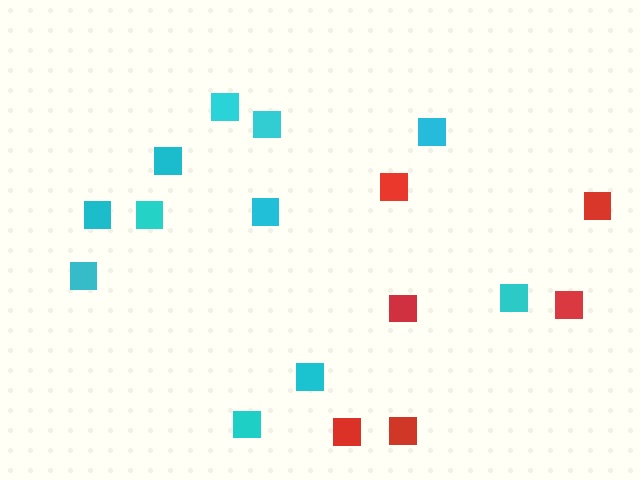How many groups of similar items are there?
There are 2 groups: one group of red squares (6) and one group of cyan squares (11).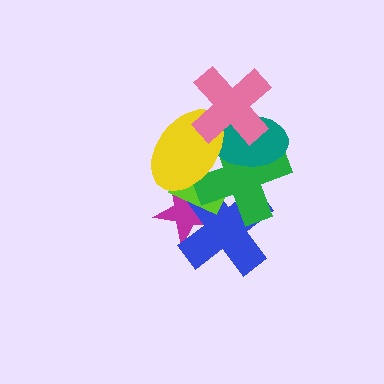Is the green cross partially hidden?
Yes, it is partially covered by another shape.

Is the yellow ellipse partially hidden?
Yes, it is partially covered by another shape.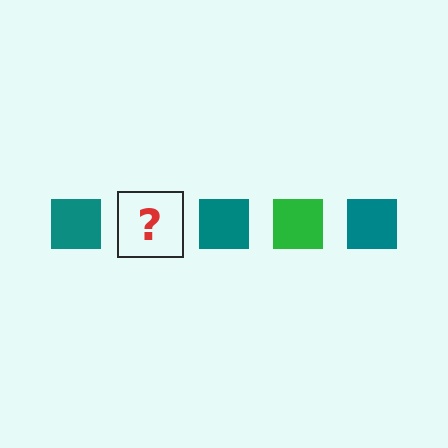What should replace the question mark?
The question mark should be replaced with a green square.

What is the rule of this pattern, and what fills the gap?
The rule is that the pattern cycles through teal, green squares. The gap should be filled with a green square.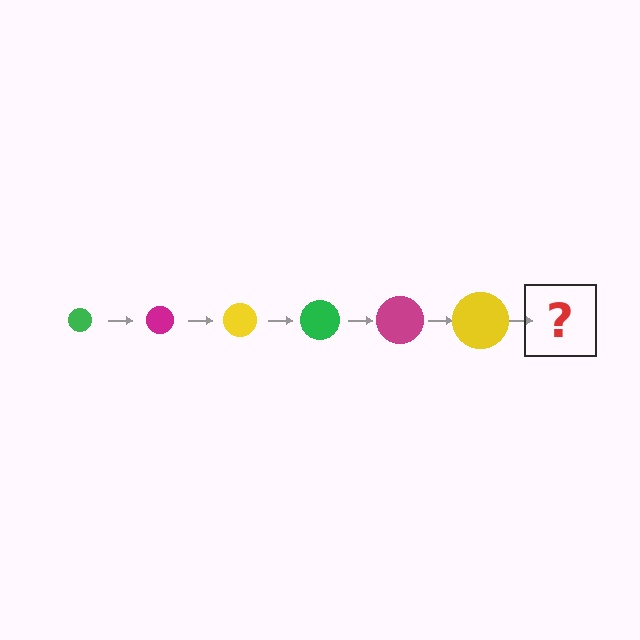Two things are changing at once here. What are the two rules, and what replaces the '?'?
The two rules are that the circle grows larger each step and the color cycles through green, magenta, and yellow. The '?' should be a green circle, larger than the previous one.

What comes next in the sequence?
The next element should be a green circle, larger than the previous one.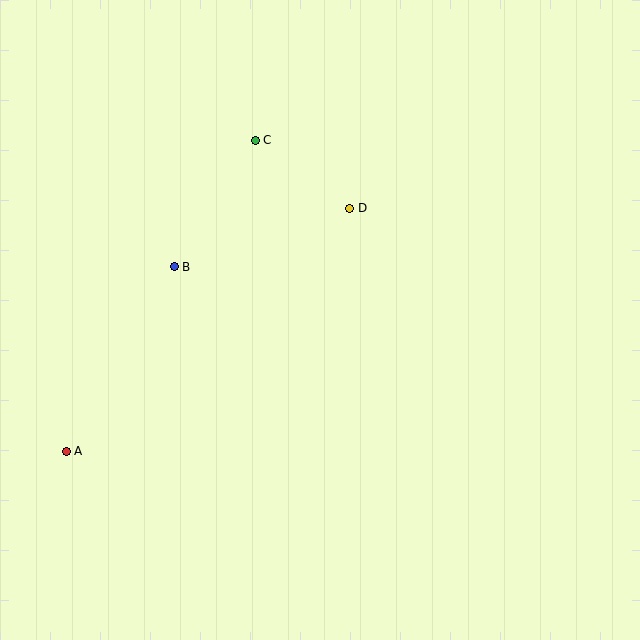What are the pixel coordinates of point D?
Point D is at (350, 208).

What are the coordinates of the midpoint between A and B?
The midpoint between A and B is at (120, 359).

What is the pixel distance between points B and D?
The distance between B and D is 185 pixels.